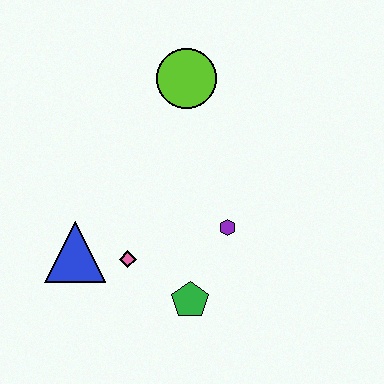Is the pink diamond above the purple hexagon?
No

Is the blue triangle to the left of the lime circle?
Yes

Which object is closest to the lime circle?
The purple hexagon is closest to the lime circle.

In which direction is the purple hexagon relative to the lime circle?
The purple hexagon is below the lime circle.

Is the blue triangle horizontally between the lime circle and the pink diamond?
No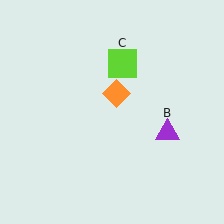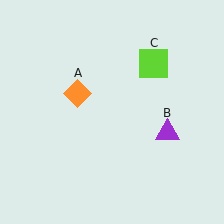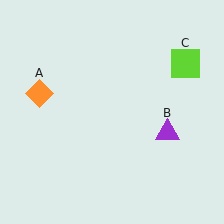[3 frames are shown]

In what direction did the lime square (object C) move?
The lime square (object C) moved right.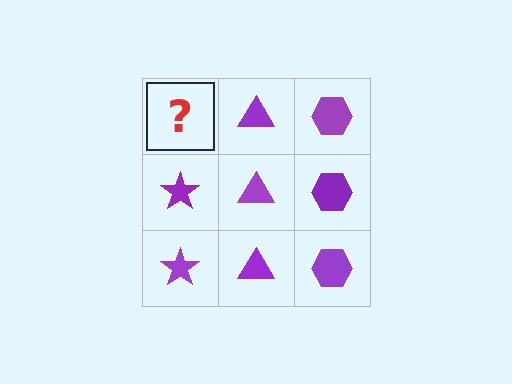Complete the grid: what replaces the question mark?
The question mark should be replaced with a purple star.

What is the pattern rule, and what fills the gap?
The rule is that each column has a consistent shape. The gap should be filled with a purple star.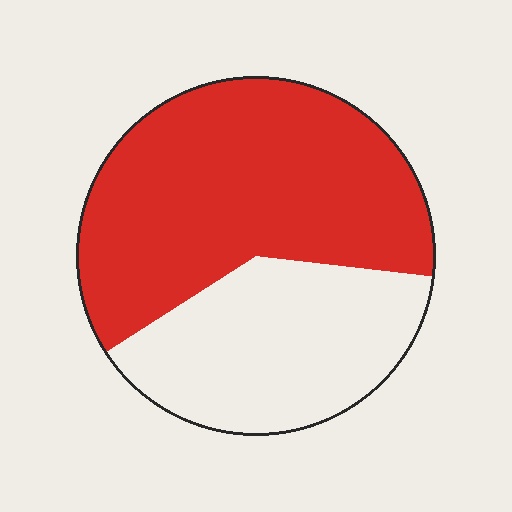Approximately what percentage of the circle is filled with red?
Approximately 60%.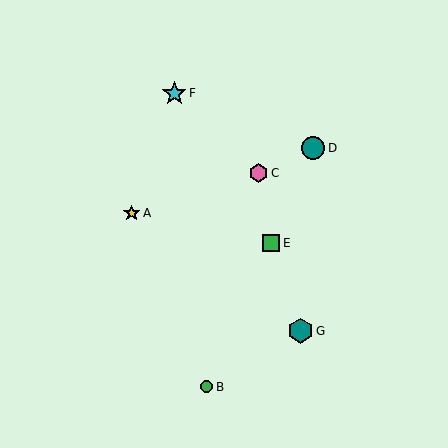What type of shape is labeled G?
Shape G is a teal hexagon.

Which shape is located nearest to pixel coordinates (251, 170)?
The pink hexagon (labeled C) at (259, 173) is nearest to that location.